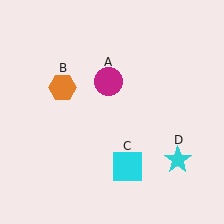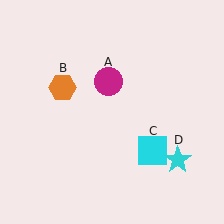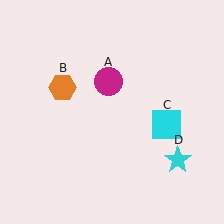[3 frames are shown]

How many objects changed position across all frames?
1 object changed position: cyan square (object C).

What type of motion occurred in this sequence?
The cyan square (object C) rotated counterclockwise around the center of the scene.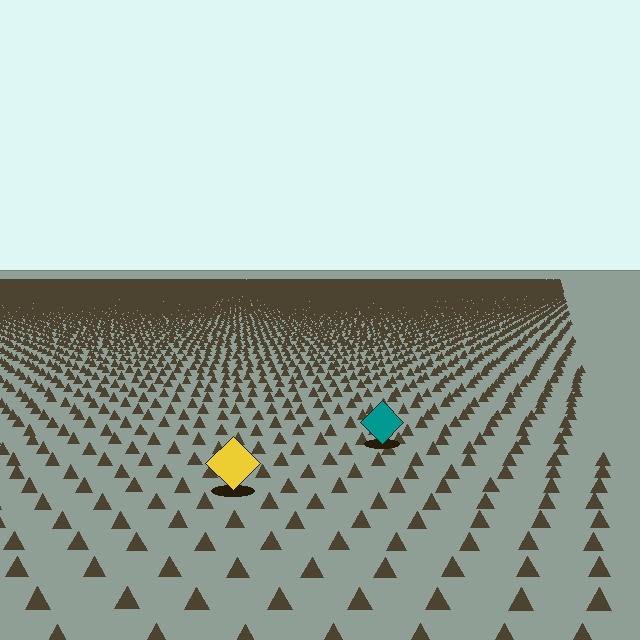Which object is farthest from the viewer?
The teal diamond is farthest from the viewer. It appears smaller and the ground texture around it is denser.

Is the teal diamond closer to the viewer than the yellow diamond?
No. The yellow diamond is closer — you can tell from the texture gradient: the ground texture is coarser near it.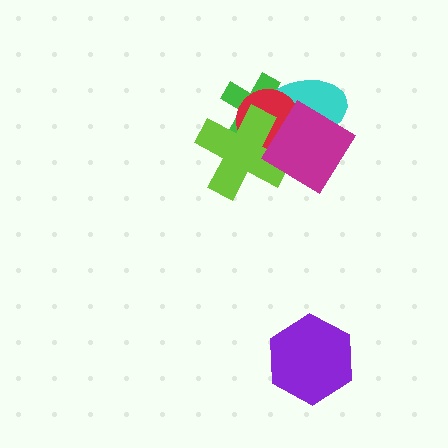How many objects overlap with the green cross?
4 objects overlap with the green cross.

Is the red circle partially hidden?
Yes, it is partially covered by another shape.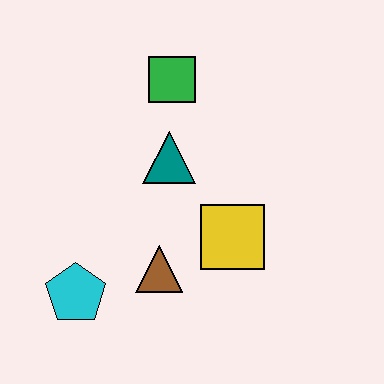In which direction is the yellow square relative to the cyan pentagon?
The yellow square is to the right of the cyan pentagon.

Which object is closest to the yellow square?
The brown triangle is closest to the yellow square.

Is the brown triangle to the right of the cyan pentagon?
Yes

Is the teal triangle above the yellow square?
Yes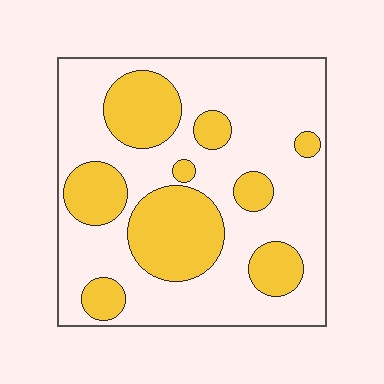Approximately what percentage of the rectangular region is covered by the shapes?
Approximately 30%.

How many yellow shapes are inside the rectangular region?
9.